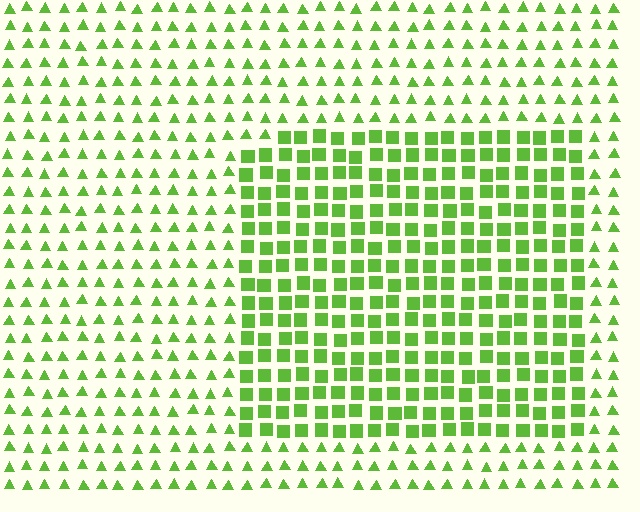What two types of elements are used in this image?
The image uses squares inside the rectangle region and triangles outside it.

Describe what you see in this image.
The image is filled with small lime elements arranged in a uniform grid. A rectangle-shaped region contains squares, while the surrounding area contains triangles. The boundary is defined purely by the change in element shape.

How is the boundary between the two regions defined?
The boundary is defined by a change in element shape: squares inside vs. triangles outside. All elements share the same color and spacing.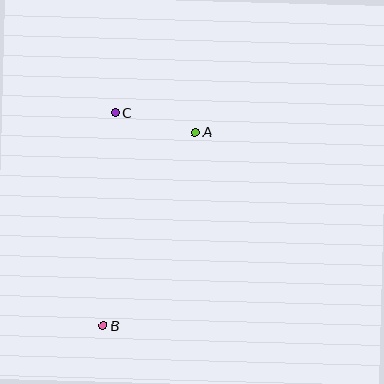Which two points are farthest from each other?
Points A and B are farthest from each other.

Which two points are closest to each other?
Points A and C are closest to each other.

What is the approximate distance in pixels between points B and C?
The distance between B and C is approximately 213 pixels.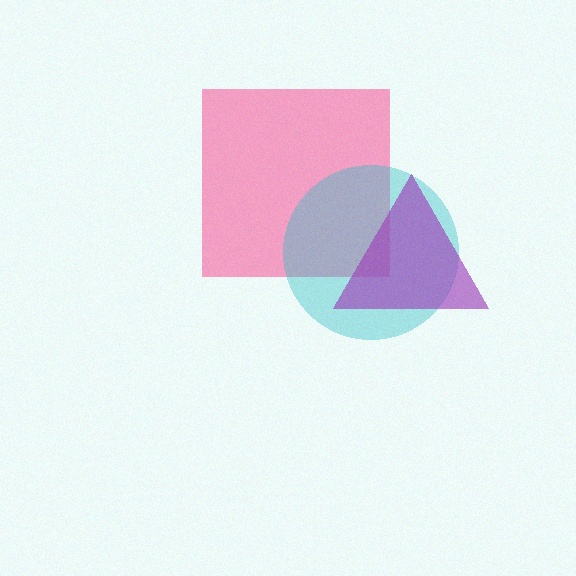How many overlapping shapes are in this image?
There are 3 overlapping shapes in the image.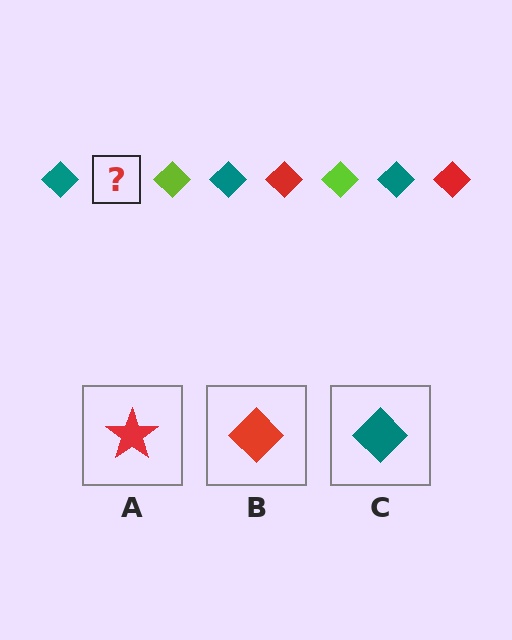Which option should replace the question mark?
Option B.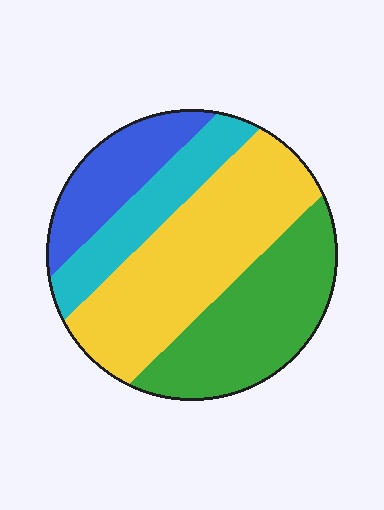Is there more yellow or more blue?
Yellow.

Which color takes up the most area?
Yellow, at roughly 40%.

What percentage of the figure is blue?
Blue covers around 15% of the figure.